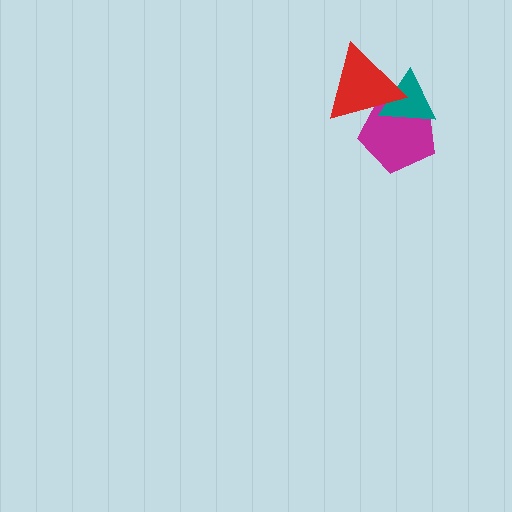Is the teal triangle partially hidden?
Yes, it is partially covered by another shape.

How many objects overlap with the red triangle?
2 objects overlap with the red triangle.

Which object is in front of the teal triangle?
The red triangle is in front of the teal triangle.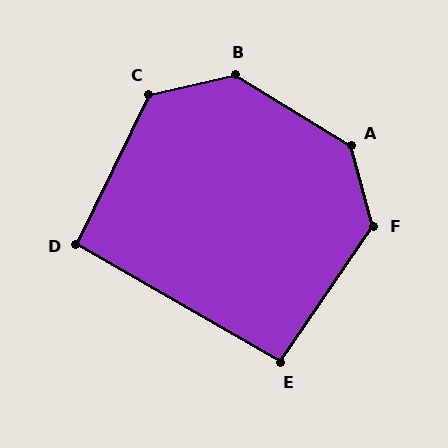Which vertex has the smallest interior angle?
D, at approximately 94 degrees.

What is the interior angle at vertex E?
Approximately 94 degrees (approximately right).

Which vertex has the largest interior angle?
A, at approximately 137 degrees.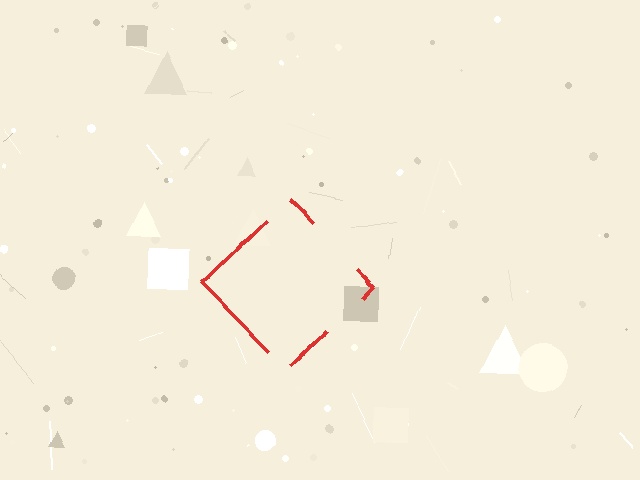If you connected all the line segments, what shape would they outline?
They would outline a diamond.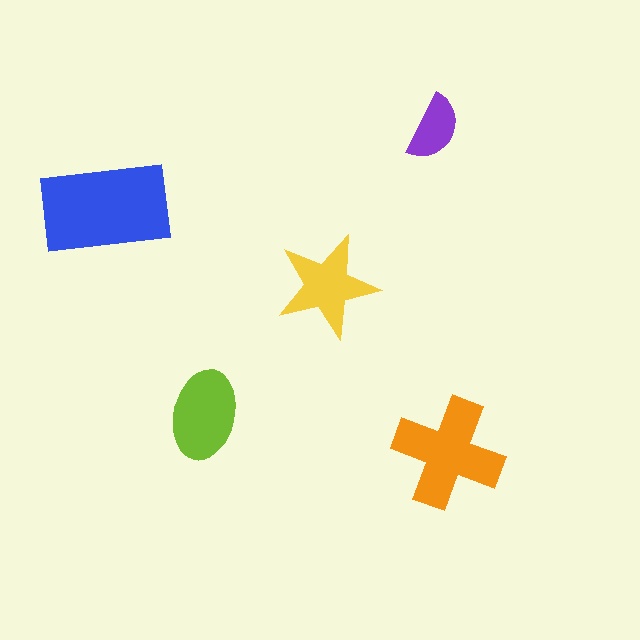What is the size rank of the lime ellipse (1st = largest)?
3rd.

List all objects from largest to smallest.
The blue rectangle, the orange cross, the lime ellipse, the yellow star, the purple semicircle.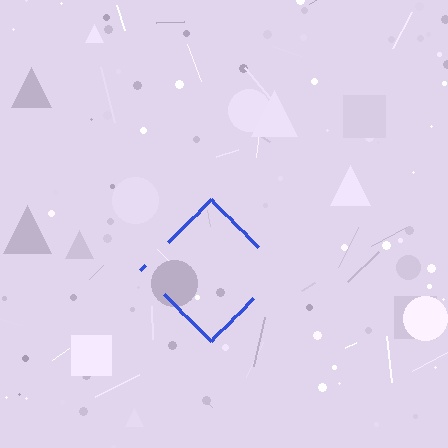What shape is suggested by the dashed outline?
The dashed outline suggests a diamond.